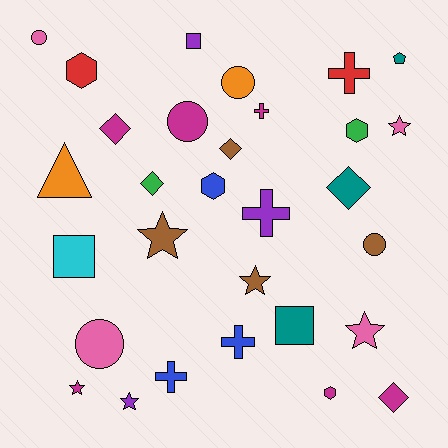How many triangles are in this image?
There is 1 triangle.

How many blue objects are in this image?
There are 3 blue objects.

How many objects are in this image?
There are 30 objects.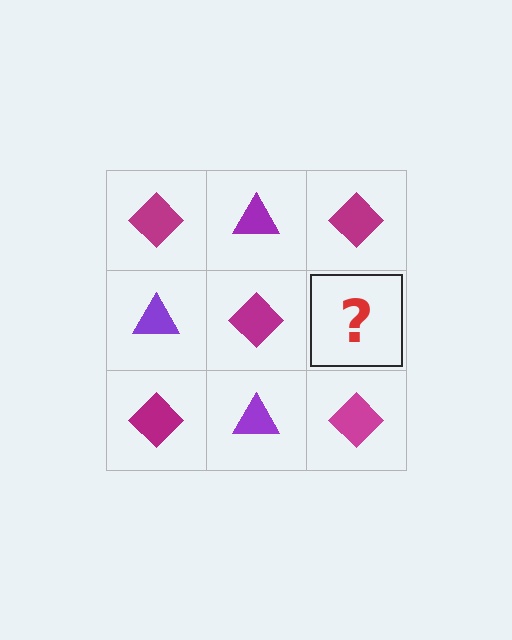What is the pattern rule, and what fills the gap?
The rule is that it alternates magenta diamond and purple triangle in a checkerboard pattern. The gap should be filled with a purple triangle.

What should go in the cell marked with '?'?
The missing cell should contain a purple triangle.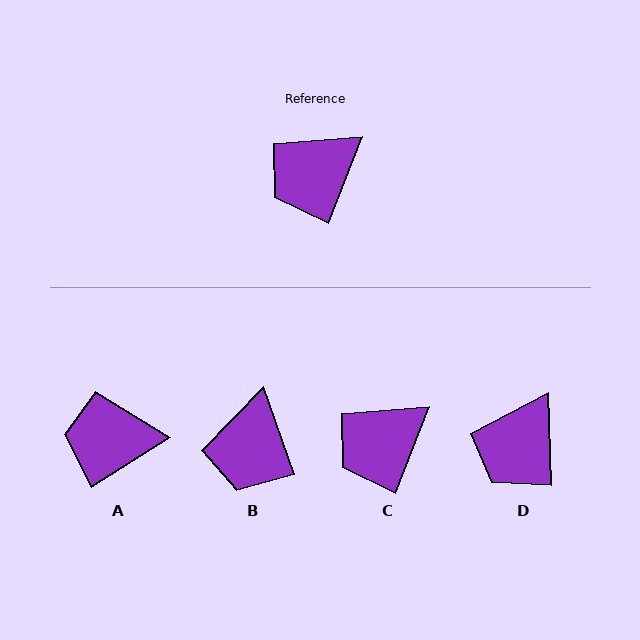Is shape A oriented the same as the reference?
No, it is off by about 37 degrees.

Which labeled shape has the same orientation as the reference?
C.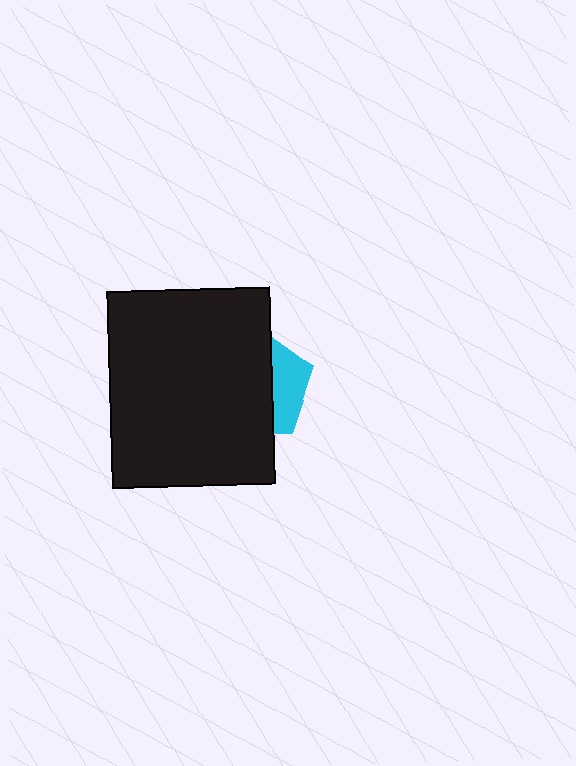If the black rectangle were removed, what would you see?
You would see the complete cyan pentagon.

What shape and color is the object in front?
The object in front is a black rectangle.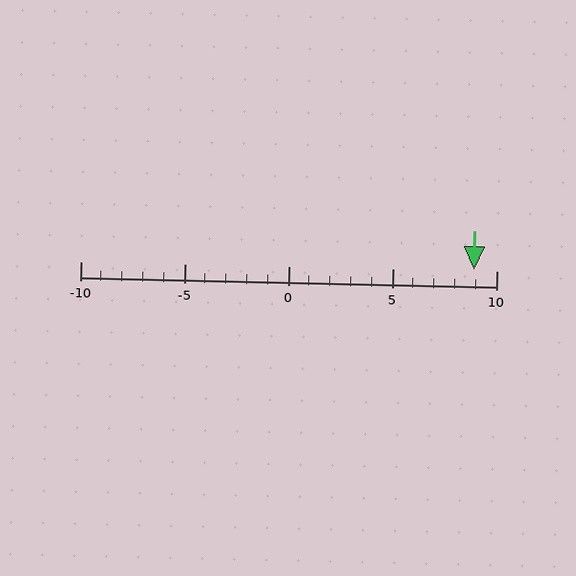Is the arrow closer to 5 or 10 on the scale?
The arrow is closer to 10.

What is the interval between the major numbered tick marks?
The major tick marks are spaced 5 units apart.